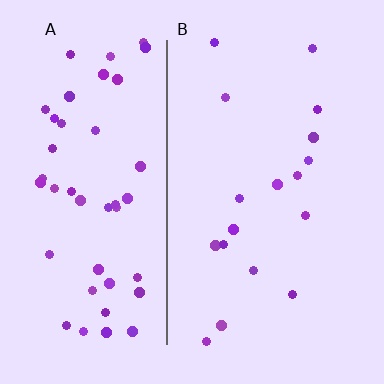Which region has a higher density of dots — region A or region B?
A (the left).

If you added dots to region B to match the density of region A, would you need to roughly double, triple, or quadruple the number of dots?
Approximately triple.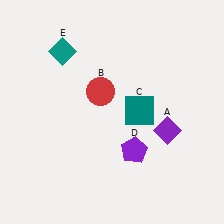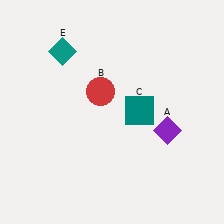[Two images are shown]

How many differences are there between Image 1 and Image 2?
There is 1 difference between the two images.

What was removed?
The purple pentagon (D) was removed in Image 2.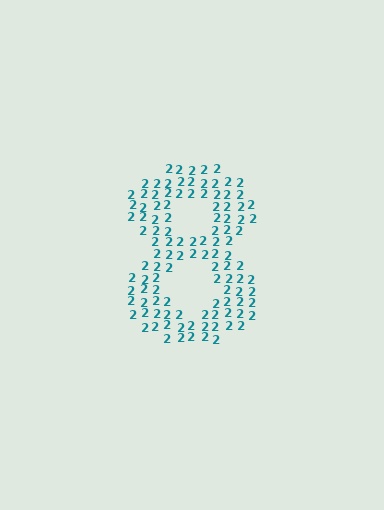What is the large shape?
The large shape is the digit 8.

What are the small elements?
The small elements are digit 2's.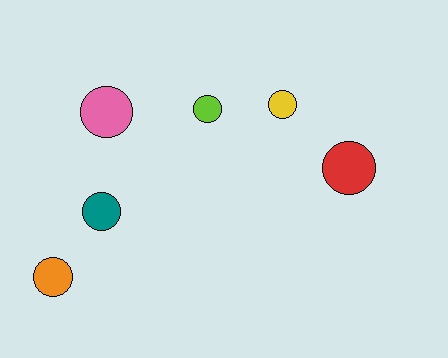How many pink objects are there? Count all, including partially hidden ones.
There is 1 pink object.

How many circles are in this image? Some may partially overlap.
There are 6 circles.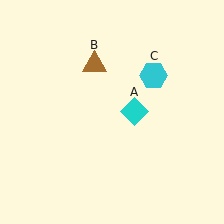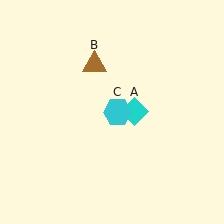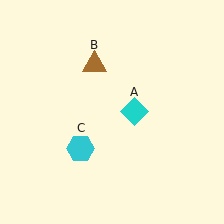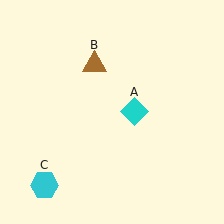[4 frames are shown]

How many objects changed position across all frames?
1 object changed position: cyan hexagon (object C).